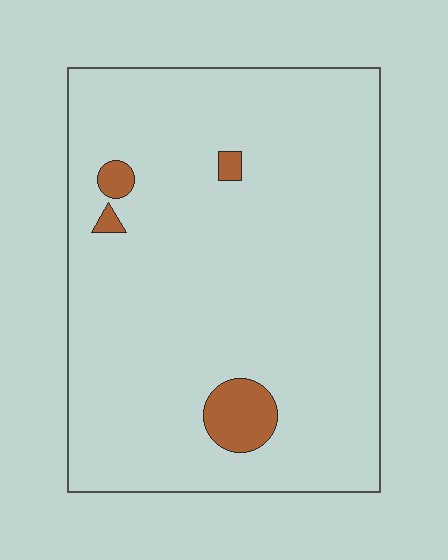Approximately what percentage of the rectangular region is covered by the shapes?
Approximately 5%.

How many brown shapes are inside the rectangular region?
4.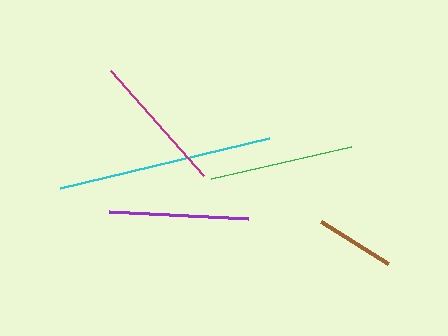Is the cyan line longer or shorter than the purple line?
The cyan line is longer than the purple line.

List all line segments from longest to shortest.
From longest to shortest: cyan, green, magenta, purple, brown.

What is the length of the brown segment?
The brown segment is approximately 79 pixels long.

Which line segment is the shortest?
The brown line is the shortest at approximately 79 pixels.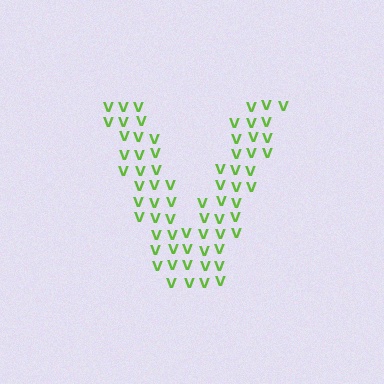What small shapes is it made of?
It is made of small letter V's.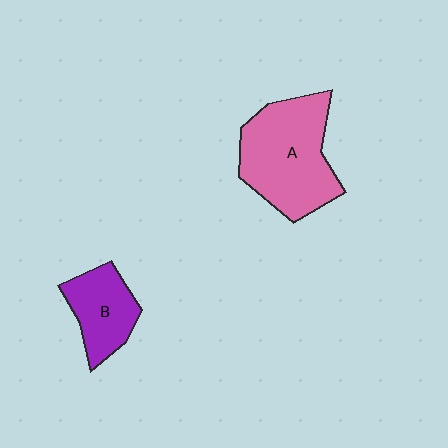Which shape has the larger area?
Shape A (pink).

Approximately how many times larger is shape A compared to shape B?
Approximately 1.8 times.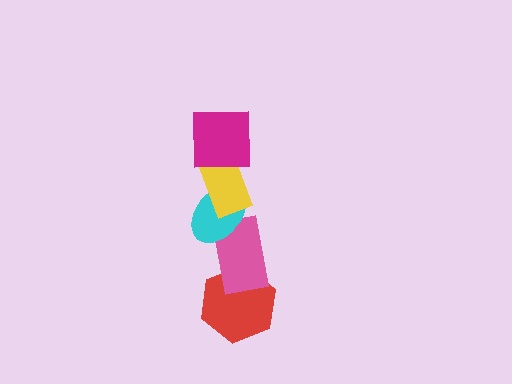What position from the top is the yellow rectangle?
The yellow rectangle is 2nd from the top.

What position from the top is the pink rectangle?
The pink rectangle is 4th from the top.